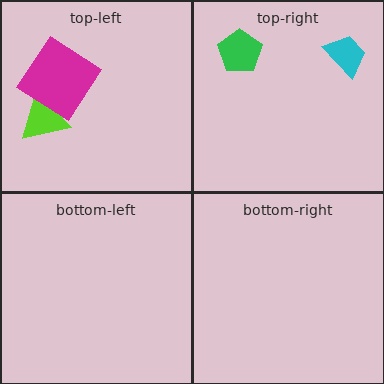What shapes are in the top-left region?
The lime triangle, the red star, the magenta diamond.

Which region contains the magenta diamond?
The top-left region.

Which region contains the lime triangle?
The top-left region.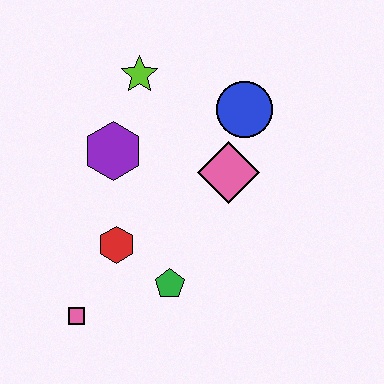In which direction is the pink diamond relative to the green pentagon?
The pink diamond is above the green pentagon.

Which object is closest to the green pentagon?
The red hexagon is closest to the green pentagon.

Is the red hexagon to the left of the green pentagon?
Yes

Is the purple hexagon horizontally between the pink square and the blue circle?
Yes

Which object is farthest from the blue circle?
The pink square is farthest from the blue circle.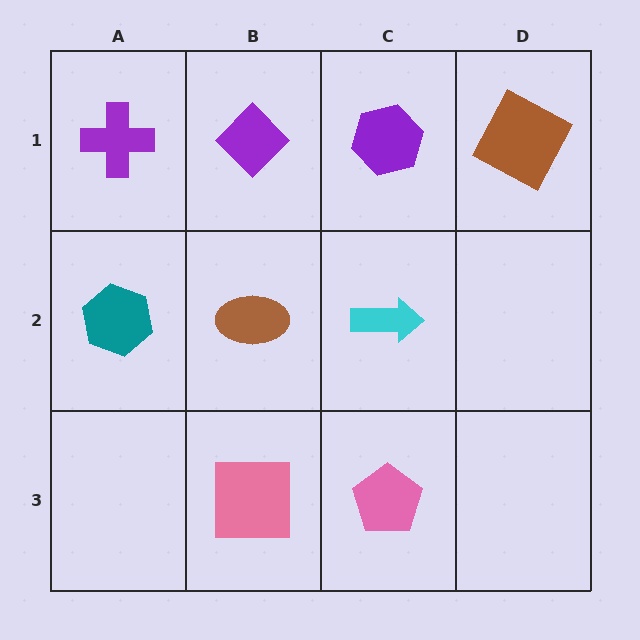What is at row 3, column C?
A pink pentagon.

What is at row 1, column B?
A purple diamond.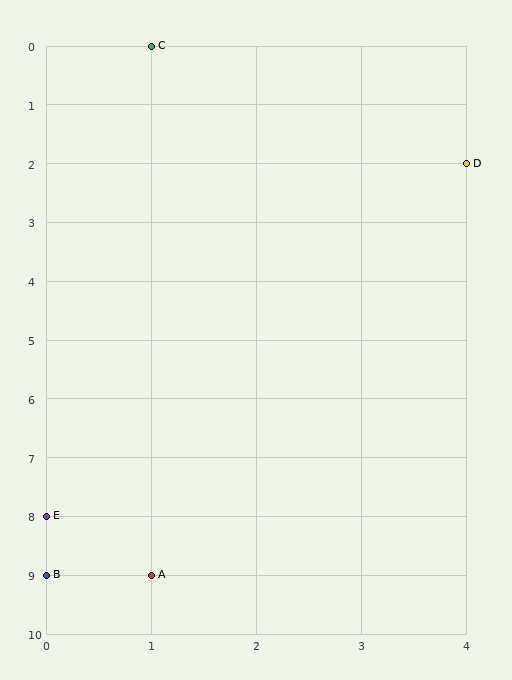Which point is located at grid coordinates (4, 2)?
Point D is at (4, 2).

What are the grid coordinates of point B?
Point B is at grid coordinates (0, 9).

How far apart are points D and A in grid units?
Points D and A are 3 columns and 7 rows apart (about 7.6 grid units diagonally).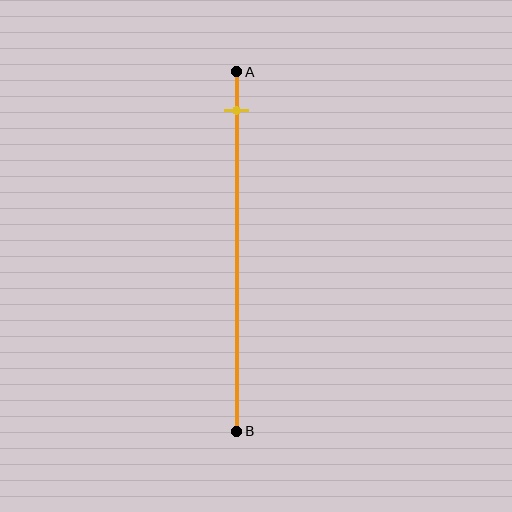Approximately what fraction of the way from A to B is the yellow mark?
The yellow mark is approximately 10% of the way from A to B.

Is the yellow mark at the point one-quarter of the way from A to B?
No, the mark is at about 10% from A, not at the 25% one-quarter point.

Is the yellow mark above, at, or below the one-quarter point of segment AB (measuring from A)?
The yellow mark is above the one-quarter point of segment AB.